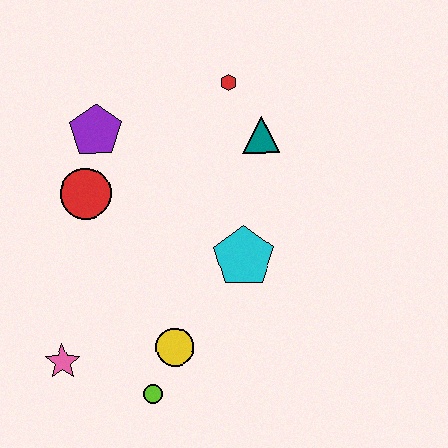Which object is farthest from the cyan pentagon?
The pink star is farthest from the cyan pentagon.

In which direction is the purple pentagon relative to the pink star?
The purple pentagon is above the pink star.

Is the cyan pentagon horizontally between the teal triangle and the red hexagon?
Yes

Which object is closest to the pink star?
The lime circle is closest to the pink star.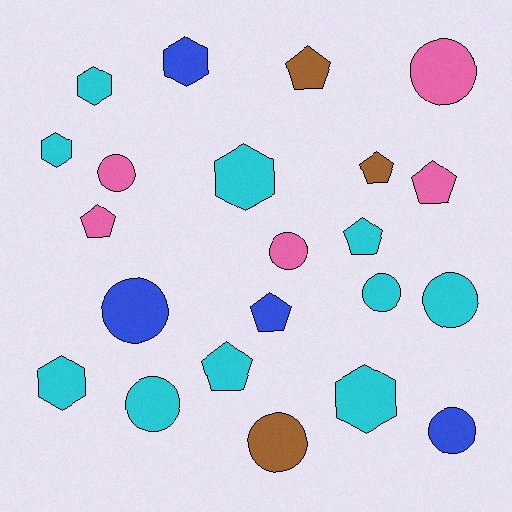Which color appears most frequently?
Cyan, with 10 objects.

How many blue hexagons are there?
There is 1 blue hexagon.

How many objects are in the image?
There are 22 objects.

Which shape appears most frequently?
Circle, with 9 objects.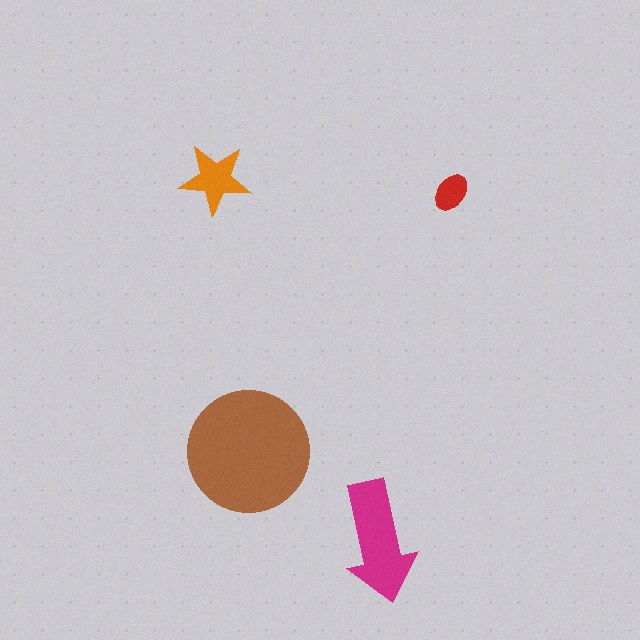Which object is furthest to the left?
The orange star is leftmost.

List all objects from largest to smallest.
The brown circle, the magenta arrow, the orange star, the red ellipse.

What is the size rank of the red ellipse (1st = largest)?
4th.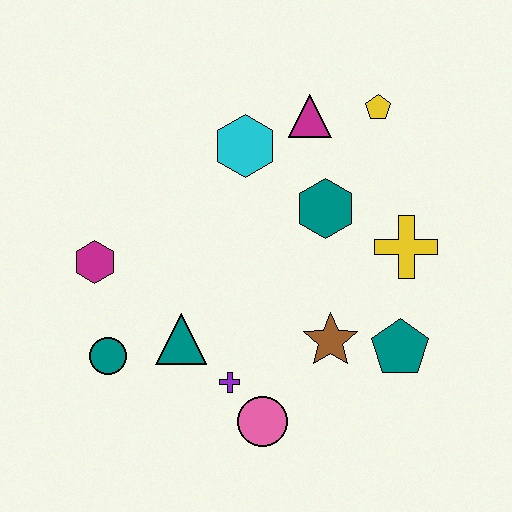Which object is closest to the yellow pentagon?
The magenta triangle is closest to the yellow pentagon.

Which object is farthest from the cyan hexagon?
The pink circle is farthest from the cyan hexagon.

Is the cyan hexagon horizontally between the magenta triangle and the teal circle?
Yes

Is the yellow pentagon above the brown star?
Yes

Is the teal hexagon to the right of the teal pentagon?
No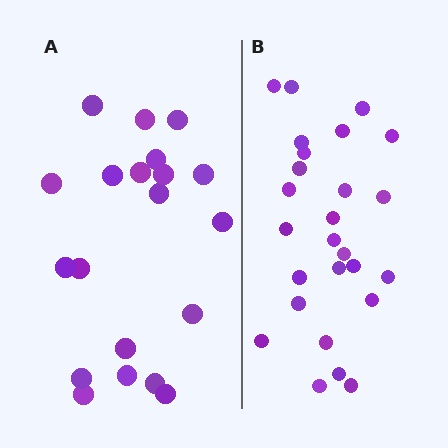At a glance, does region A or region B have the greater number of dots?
Region B (the right region) has more dots.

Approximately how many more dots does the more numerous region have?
Region B has about 6 more dots than region A.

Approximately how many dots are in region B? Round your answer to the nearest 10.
About 30 dots. (The exact count is 26, which rounds to 30.)